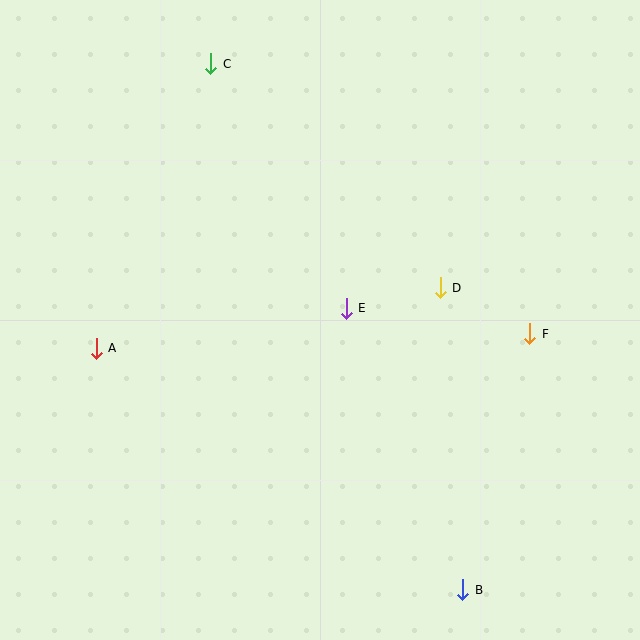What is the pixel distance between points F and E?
The distance between F and E is 185 pixels.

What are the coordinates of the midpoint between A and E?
The midpoint between A and E is at (221, 328).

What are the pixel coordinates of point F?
Point F is at (530, 334).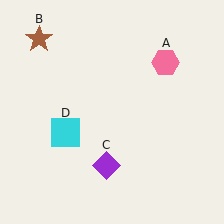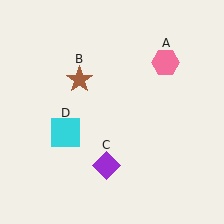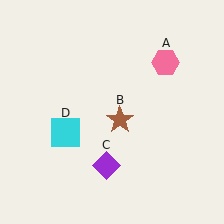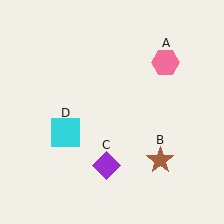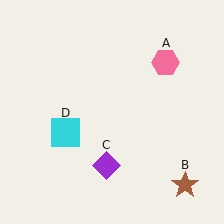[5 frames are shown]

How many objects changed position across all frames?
1 object changed position: brown star (object B).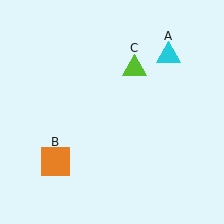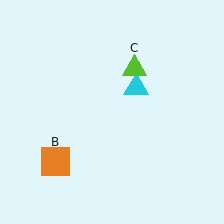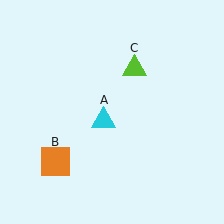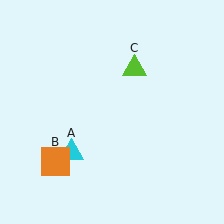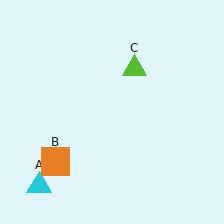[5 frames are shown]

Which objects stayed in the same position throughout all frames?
Orange square (object B) and lime triangle (object C) remained stationary.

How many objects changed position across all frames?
1 object changed position: cyan triangle (object A).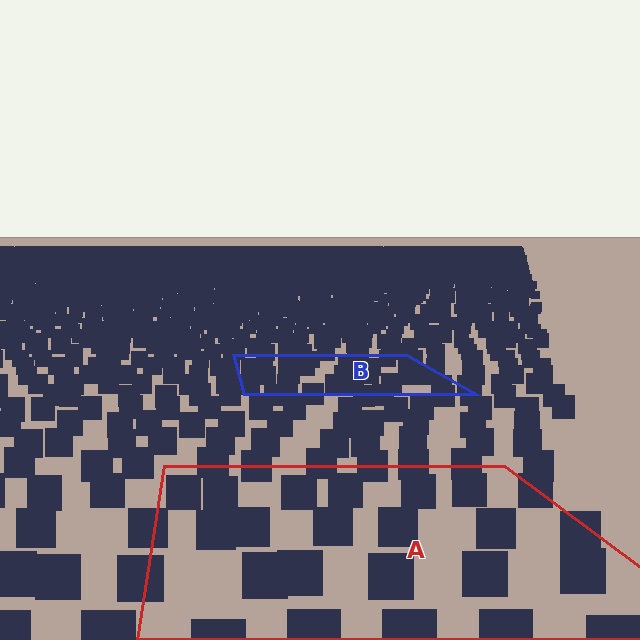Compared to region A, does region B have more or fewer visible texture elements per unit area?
Region B has more texture elements per unit area — they are packed more densely because it is farther away.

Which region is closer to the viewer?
Region A is closer. The texture elements there are larger and more spread out.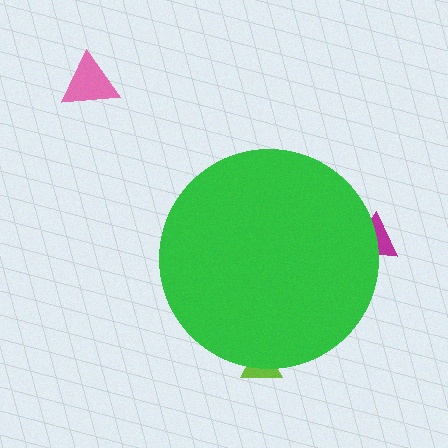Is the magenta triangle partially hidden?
Yes, the magenta triangle is partially hidden behind the green circle.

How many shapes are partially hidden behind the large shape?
2 shapes are partially hidden.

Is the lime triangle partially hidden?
Yes, the lime triangle is partially hidden behind the green circle.